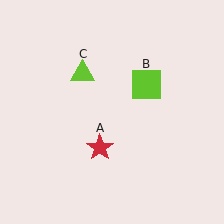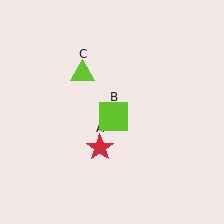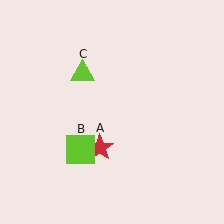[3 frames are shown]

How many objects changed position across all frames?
1 object changed position: lime square (object B).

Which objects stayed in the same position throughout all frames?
Red star (object A) and lime triangle (object C) remained stationary.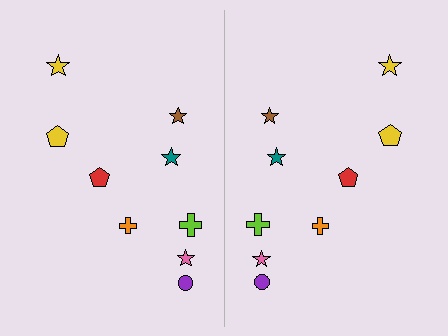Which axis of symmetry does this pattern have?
The pattern has a vertical axis of symmetry running through the center of the image.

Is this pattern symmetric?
Yes, this pattern has bilateral (reflection) symmetry.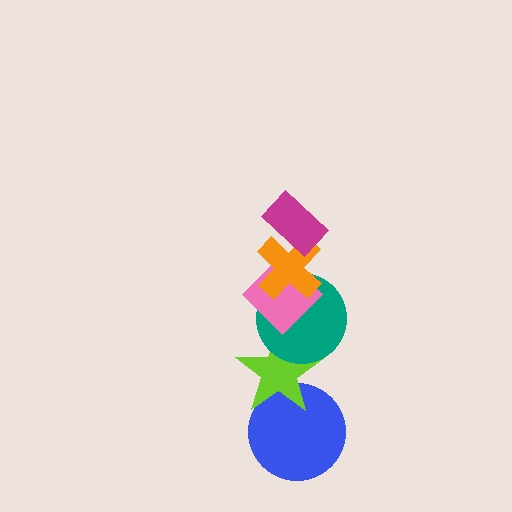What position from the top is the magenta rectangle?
The magenta rectangle is 1st from the top.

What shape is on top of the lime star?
The teal circle is on top of the lime star.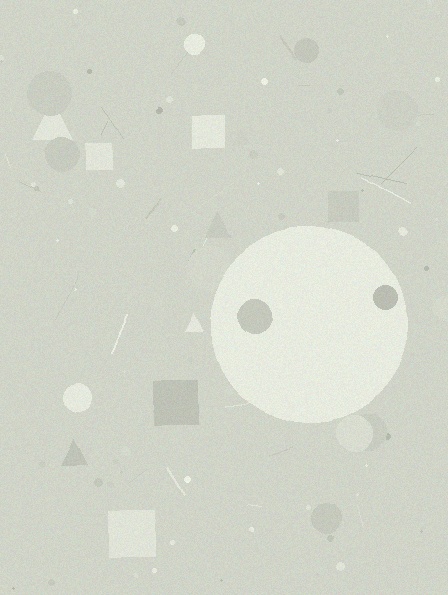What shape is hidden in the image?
A circle is hidden in the image.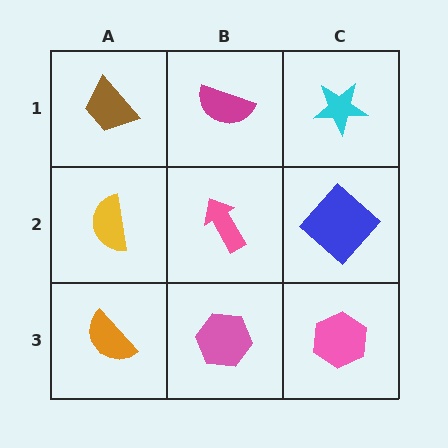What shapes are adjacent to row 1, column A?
A yellow semicircle (row 2, column A), a magenta semicircle (row 1, column B).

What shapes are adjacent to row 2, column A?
A brown trapezoid (row 1, column A), an orange semicircle (row 3, column A), a pink arrow (row 2, column B).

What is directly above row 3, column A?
A yellow semicircle.